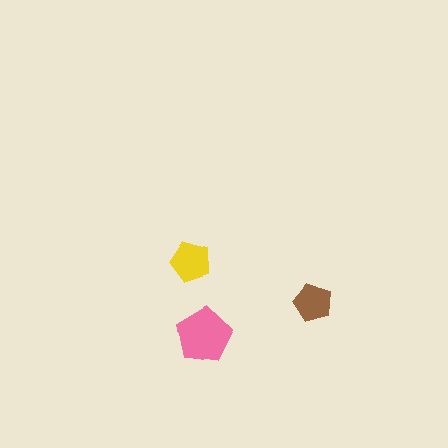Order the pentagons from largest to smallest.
the pink one, the yellow one, the brown one.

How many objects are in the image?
There are 3 objects in the image.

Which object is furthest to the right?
The brown pentagon is rightmost.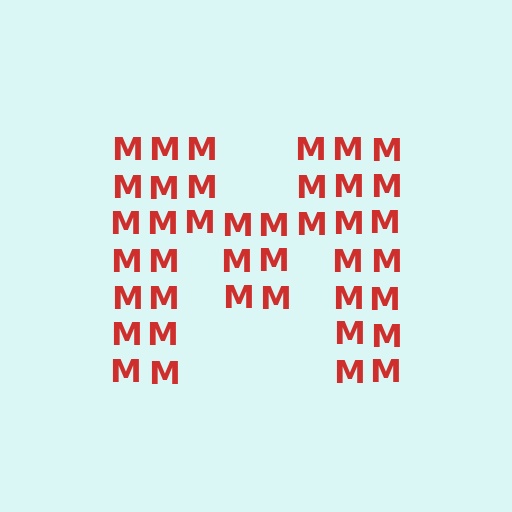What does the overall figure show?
The overall figure shows the letter M.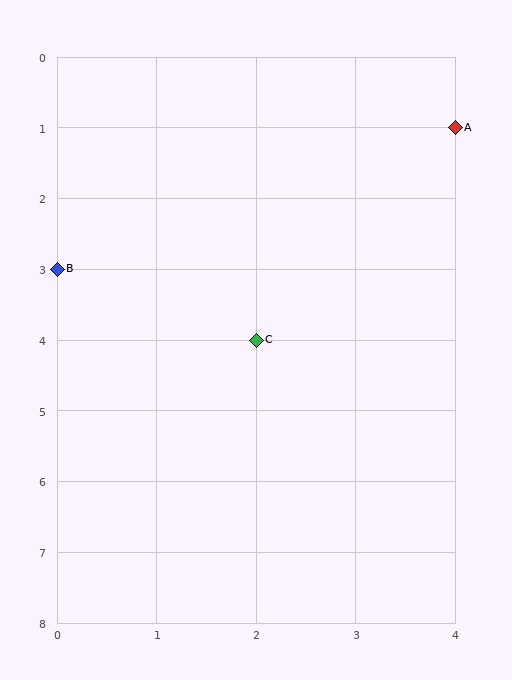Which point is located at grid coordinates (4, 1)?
Point A is at (4, 1).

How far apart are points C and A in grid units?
Points C and A are 2 columns and 3 rows apart (about 3.6 grid units diagonally).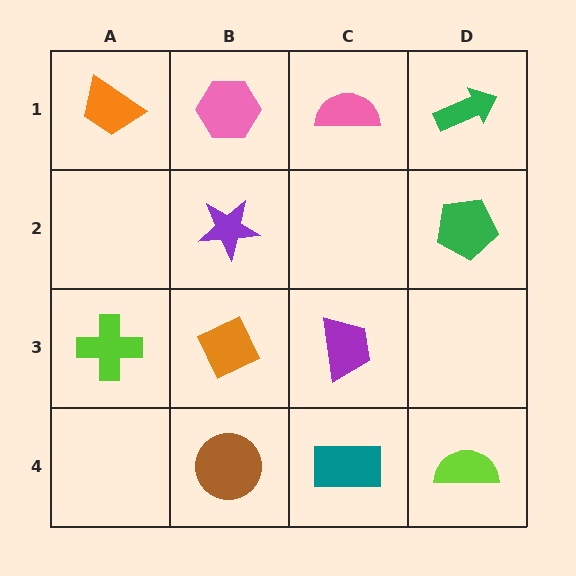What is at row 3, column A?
A lime cross.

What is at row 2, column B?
A purple star.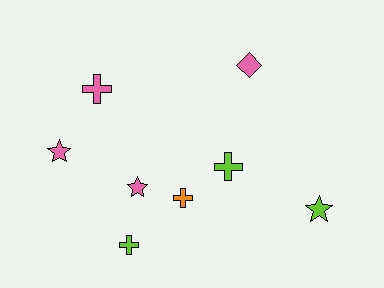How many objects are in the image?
There are 8 objects.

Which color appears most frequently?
Pink, with 4 objects.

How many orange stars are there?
There are no orange stars.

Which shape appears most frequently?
Cross, with 4 objects.